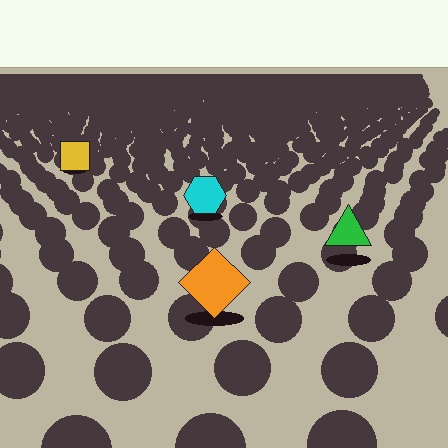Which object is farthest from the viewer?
The yellow square is farthest from the viewer. It appears smaller and the ground texture around it is denser.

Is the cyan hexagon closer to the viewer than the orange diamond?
No. The orange diamond is closer — you can tell from the texture gradient: the ground texture is coarser near it.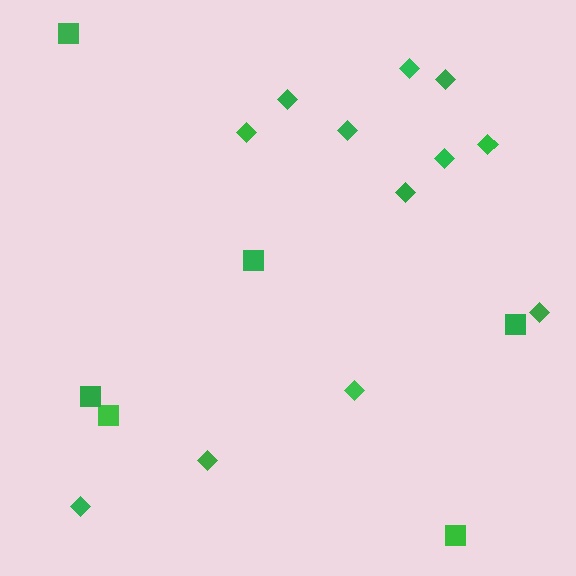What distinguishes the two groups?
There are 2 groups: one group of squares (6) and one group of diamonds (12).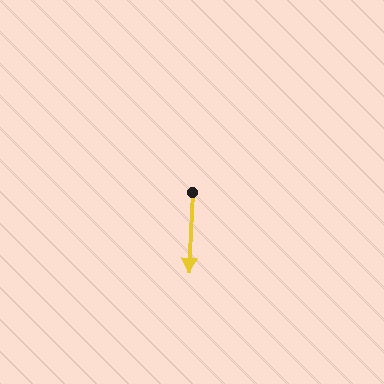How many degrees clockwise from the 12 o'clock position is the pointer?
Approximately 183 degrees.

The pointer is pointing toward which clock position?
Roughly 6 o'clock.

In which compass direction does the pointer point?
South.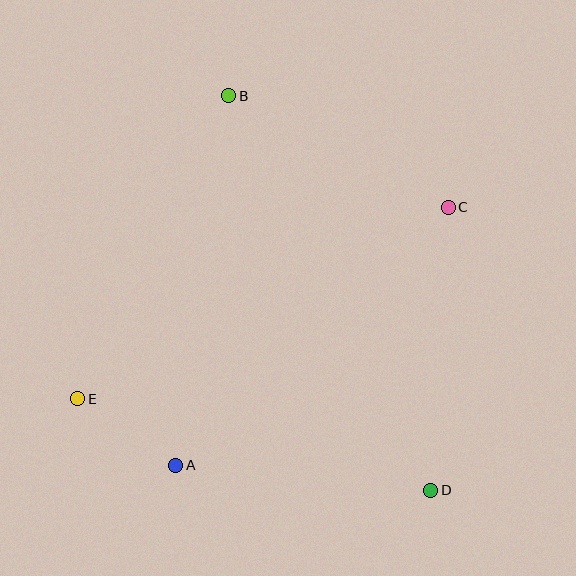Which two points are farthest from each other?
Points B and D are farthest from each other.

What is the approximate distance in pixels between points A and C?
The distance between A and C is approximately 375 pixels.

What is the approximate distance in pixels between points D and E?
The distance between D and E is approximately 365 pixels.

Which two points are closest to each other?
Points A and E are closest to each other.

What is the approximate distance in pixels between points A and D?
The distance between A and D is approximately 256 pixels.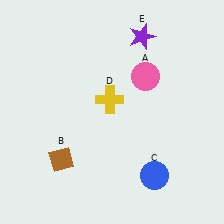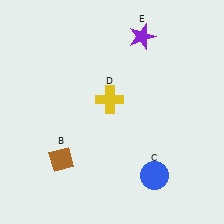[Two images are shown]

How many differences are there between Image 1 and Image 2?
There is 1 difference between the two images.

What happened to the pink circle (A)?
The pink circle (A) was removed in Image 2. It was in the top-right area of Image 1.